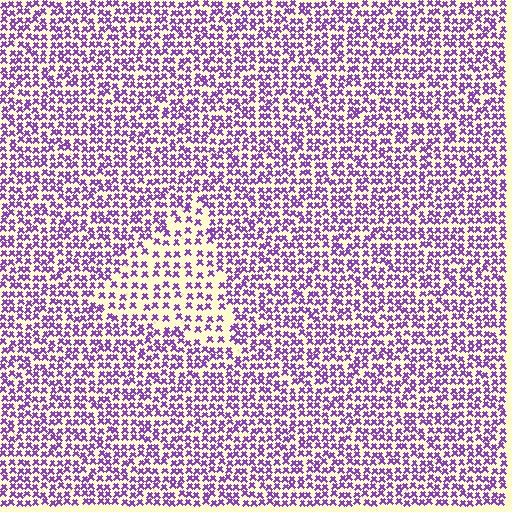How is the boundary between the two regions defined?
The boundary is defined by a change in element density (approximately 1.8x ratio). All elements are the same color, size, and shape.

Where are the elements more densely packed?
The elements are more densely packed outside the triangle boundary.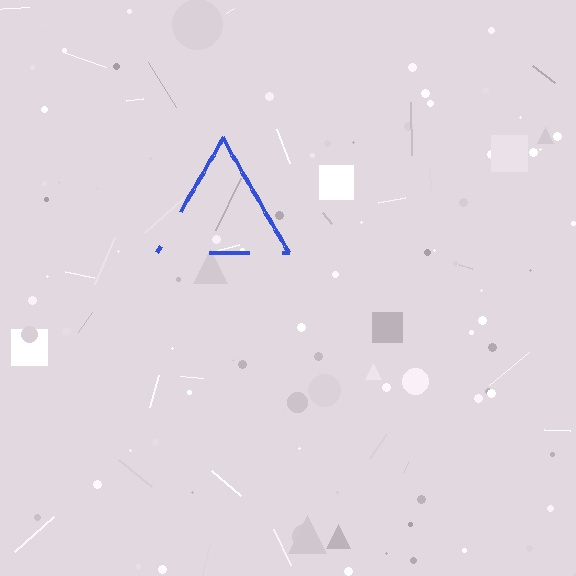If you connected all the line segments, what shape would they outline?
They would outline a triangle.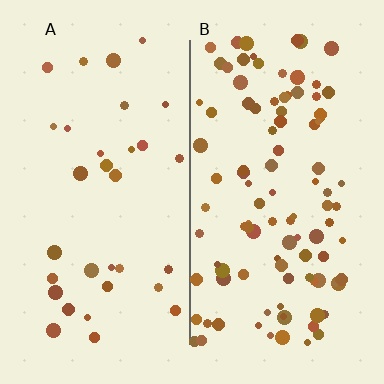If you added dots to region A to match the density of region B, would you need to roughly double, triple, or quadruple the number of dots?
Approximately triple.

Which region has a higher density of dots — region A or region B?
B (the right).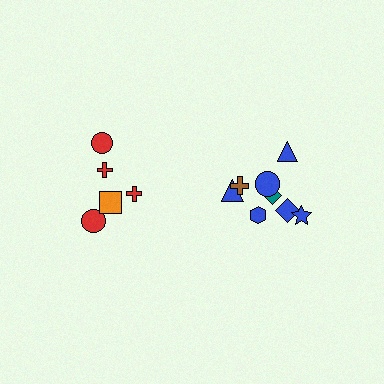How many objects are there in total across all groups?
There are 13 objects.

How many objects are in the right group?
There are 8 objects.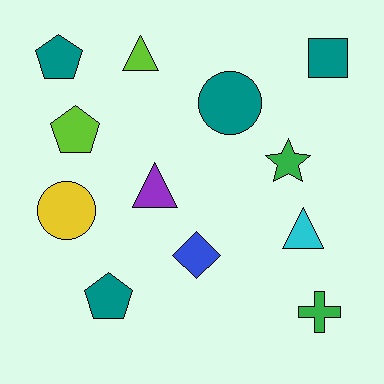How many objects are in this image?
There are 12 objects.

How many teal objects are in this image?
There are 4 teal objects.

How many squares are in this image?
There is 1 square.